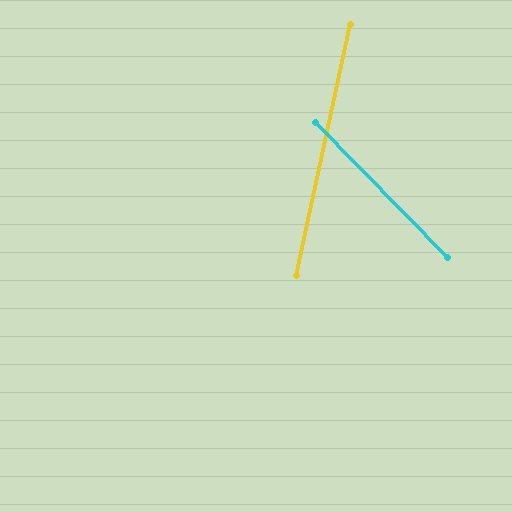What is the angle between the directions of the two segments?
Approximately 57 degrees.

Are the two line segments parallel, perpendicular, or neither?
Neither parallel nor perpendicular — they differ by about 57°.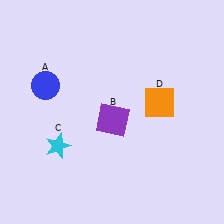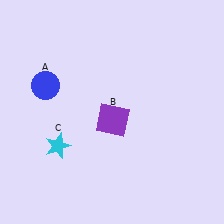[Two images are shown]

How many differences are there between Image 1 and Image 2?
There is 1 difference between the two images.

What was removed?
The orange square (D) was removed in Image 2.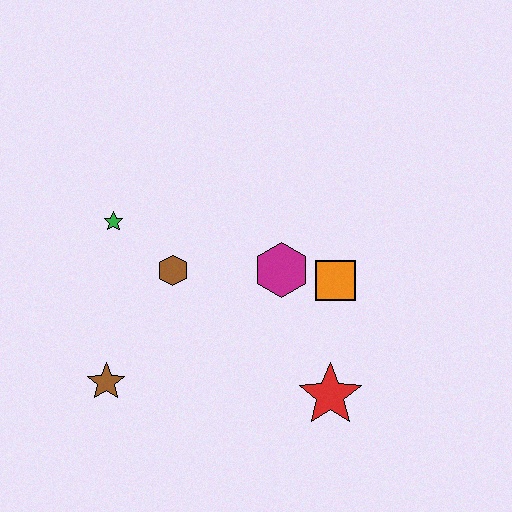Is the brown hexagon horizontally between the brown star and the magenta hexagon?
Yes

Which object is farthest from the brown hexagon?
The red star is farthest from the brown hexagon.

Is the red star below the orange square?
Yes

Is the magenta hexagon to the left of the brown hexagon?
No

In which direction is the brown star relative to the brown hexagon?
The brown star is below the brown hexagon.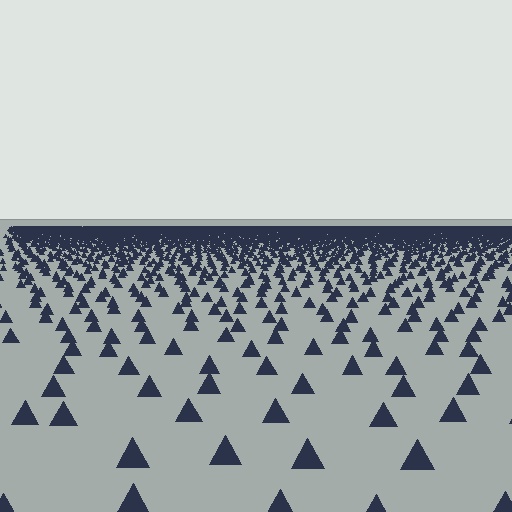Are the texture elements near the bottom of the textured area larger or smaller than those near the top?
Larger. Near the bottom, elements are closer to the viewer and appear at a bigger on-screen size.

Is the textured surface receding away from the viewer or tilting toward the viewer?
The surface is receding away from the viewer. Texture elements get smaller and denser toward the top.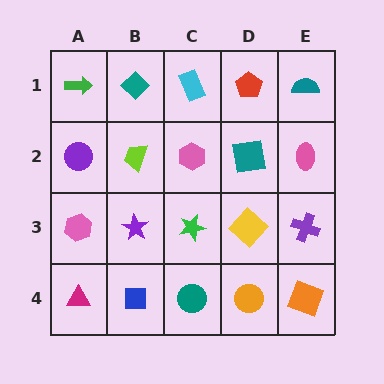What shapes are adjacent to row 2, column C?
A cyan rectangle (row 1, column C), a green star (row 3, column C), a lime trapezoid (row 2, column B), a teal square (row 2, column D).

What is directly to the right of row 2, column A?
A lime trapezoid.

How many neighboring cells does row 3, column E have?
3.